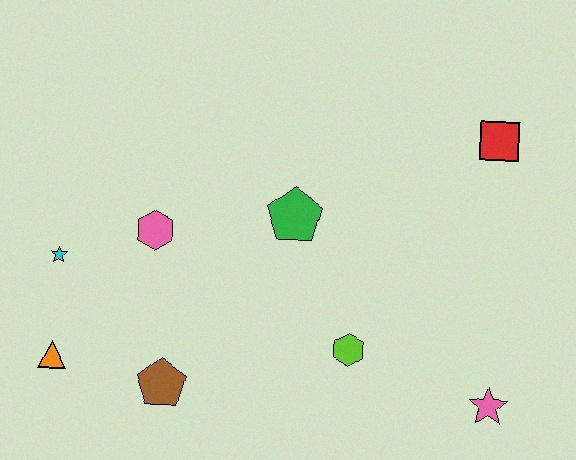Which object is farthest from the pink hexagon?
The pink star is farthest from the pink hexagon.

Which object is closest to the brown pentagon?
The orange triangle is closest to the brown pentagon.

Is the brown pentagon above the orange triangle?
No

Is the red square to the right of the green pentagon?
Yes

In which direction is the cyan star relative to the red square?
The cyan star is to the left of the red square.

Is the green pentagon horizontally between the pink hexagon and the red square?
Yes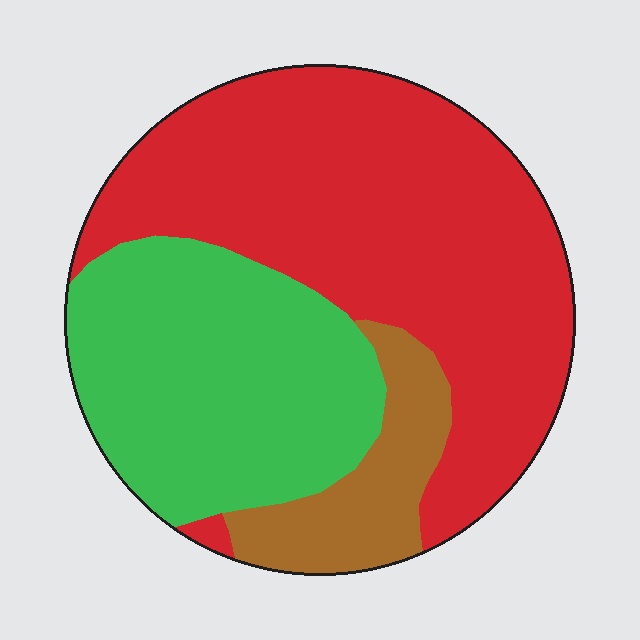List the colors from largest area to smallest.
From largest to smallest: red, green, brown.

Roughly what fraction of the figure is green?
Green covers 34% of the figure.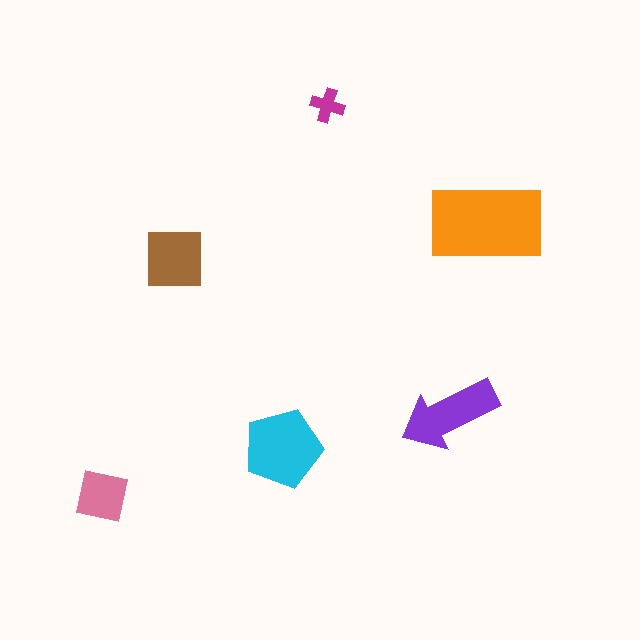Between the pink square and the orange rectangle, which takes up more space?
The orange rectangle.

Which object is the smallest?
The magenta cross.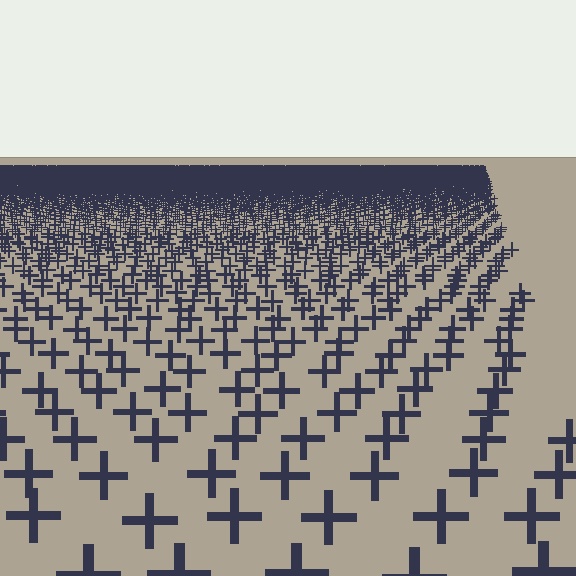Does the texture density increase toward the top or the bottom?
Density increases toward the top.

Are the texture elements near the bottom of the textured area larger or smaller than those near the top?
Larger. Near the bottom, elements are closer to the viewer and appear at a bigger on-screen size.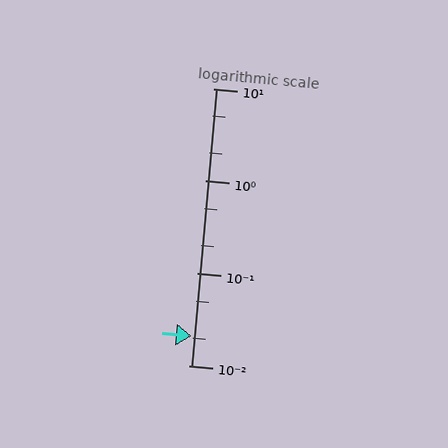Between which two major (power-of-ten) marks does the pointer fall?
The pointer is between 0.01 and 0.1.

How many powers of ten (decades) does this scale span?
The scale spans 3 decades, from 0.01 to 10.